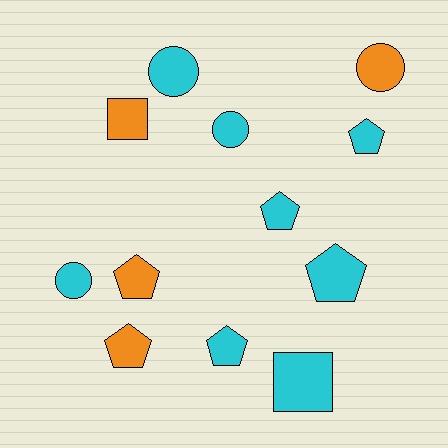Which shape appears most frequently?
Pentagon, with 6 objects.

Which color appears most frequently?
Cyan, with 8 objects.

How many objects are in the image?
There are 12 objects.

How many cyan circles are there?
There are 3 cyan circles.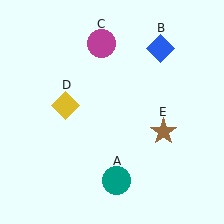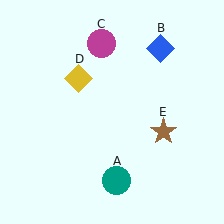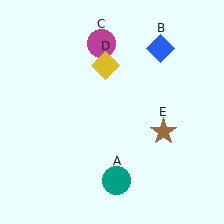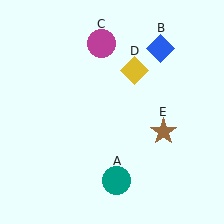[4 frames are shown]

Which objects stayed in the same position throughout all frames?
Teal circle (object A) and blue diamond (object B) and magenta circle (object C) and brown star (object E) remained stationary.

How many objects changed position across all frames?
1 object changed position: yellow diamond (object D).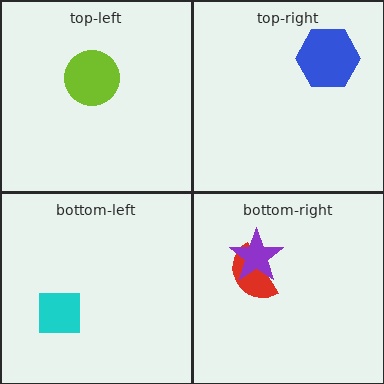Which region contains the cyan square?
The bottom-left region.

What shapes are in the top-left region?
The lime circle.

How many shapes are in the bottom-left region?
1.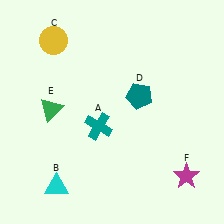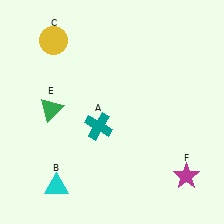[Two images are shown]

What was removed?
The teal pentagon (D) was removed in Image 2.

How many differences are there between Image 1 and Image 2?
There is 1 difference between the two images.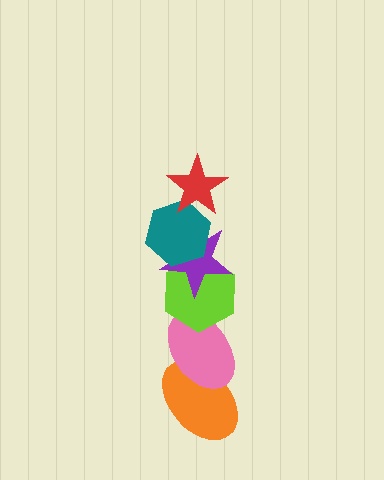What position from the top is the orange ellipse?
The orange ellipse is 6th from the top.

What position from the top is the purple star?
The purple star is 3rd from the top.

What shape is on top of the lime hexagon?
The purple star is on top of the lime hexagon.